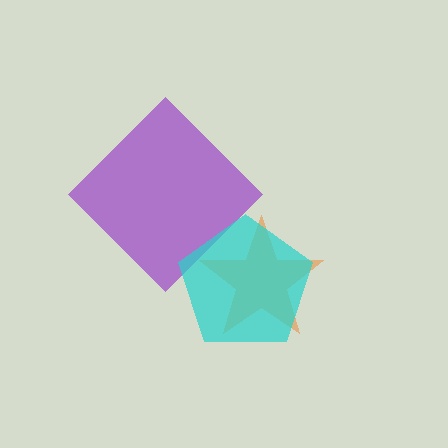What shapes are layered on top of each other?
The layered shapes are: a purple diamond, an orange star, a cyan pentagon.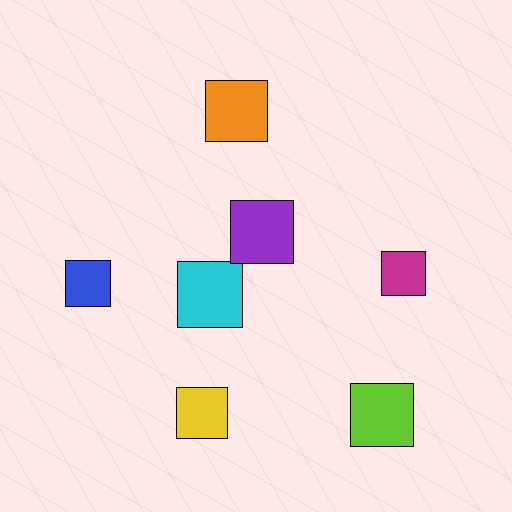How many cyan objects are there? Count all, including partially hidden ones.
There is 1 cyan object.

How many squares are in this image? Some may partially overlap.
There are 7 squares.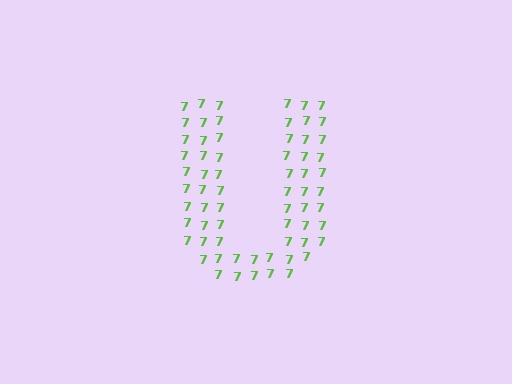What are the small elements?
The small elements are digit 7's.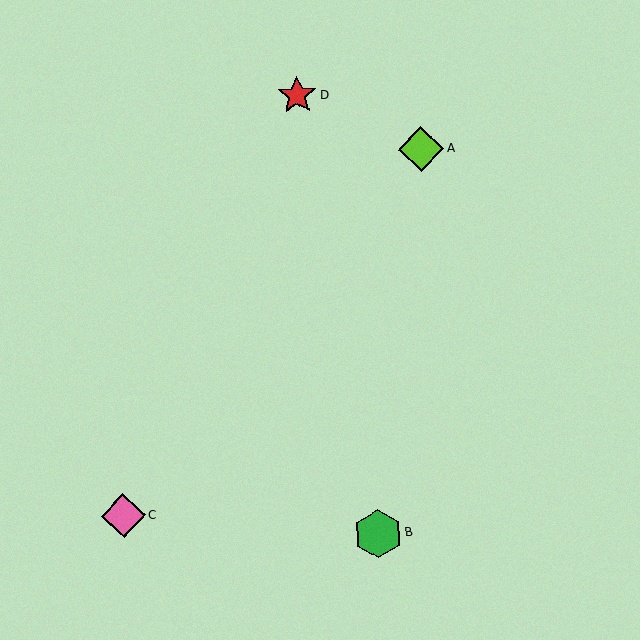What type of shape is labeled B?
Shape B is a green hexagon.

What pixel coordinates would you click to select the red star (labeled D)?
Click at (297, 95) to select the red star D.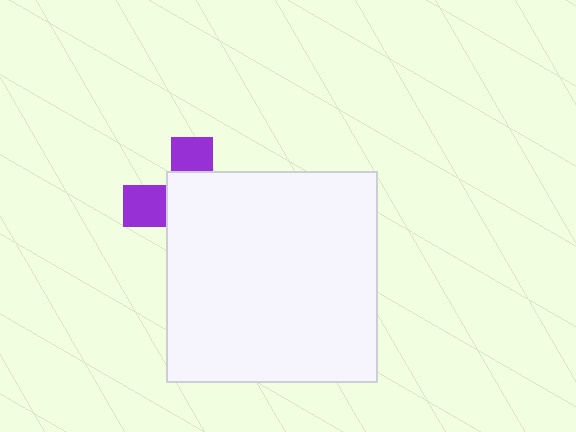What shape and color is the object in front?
The object in front is a white square.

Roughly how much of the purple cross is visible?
A small part of it is visible (roughly 32%).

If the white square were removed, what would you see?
You would see the complete purple cross.